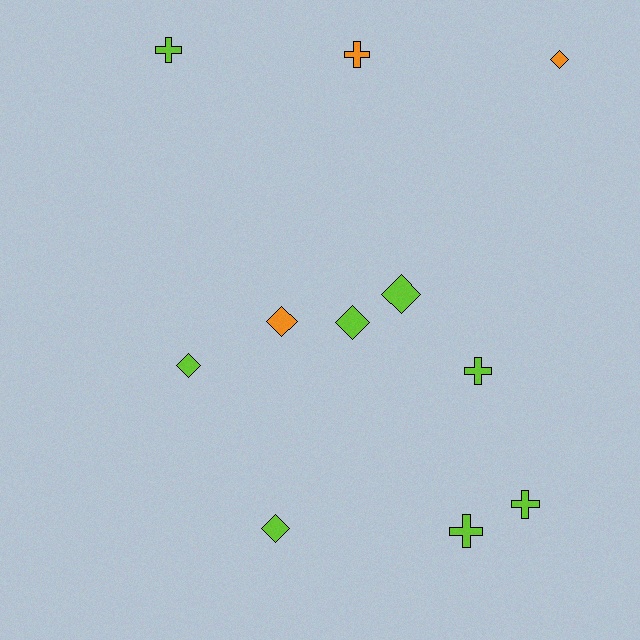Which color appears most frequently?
Lime, with 8 objects.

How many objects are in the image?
There are 11 objects.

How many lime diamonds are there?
There are 4 lime diamonds.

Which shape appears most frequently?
Diamond, with 6 objects.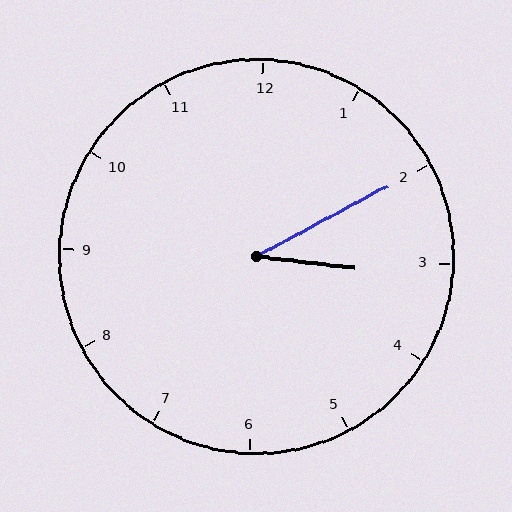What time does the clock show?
3:10.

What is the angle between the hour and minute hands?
Approximately 35 degrees.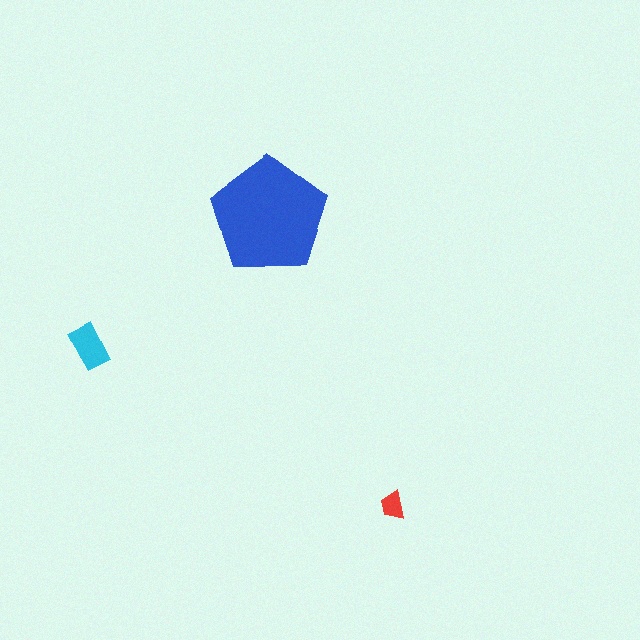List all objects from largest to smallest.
The blue pentagon, the cyan rectangle, the red trapezoid.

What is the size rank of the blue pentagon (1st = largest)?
1st.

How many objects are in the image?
There are 3 objects in the image.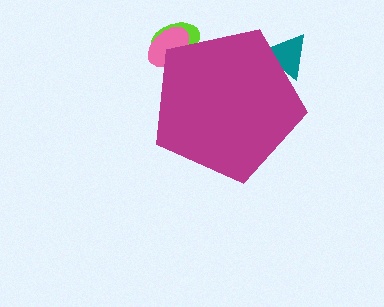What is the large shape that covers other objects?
A magenta pentagon.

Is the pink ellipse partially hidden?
Yes, the pink ellipse is partially hidden behind the magenta pentagon.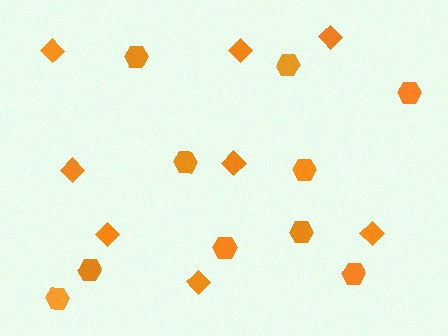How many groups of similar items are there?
There are 2 groups: one group of diamonds (8) and one group of hexagons (10).